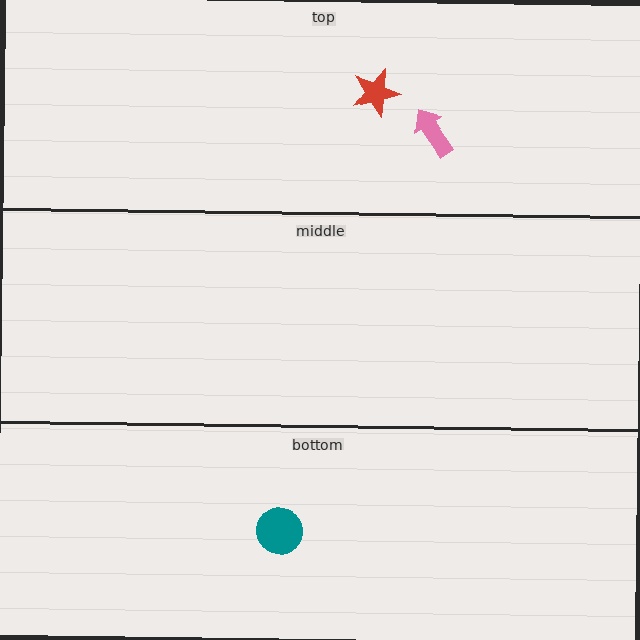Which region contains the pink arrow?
The top region.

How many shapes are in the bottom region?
1.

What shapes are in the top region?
The pink arrow, the red star.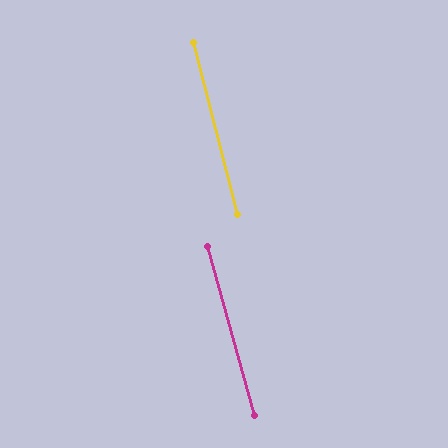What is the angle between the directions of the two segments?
Approximately 1 degree.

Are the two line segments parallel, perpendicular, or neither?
Parallel — their directions differ by only 1.5°.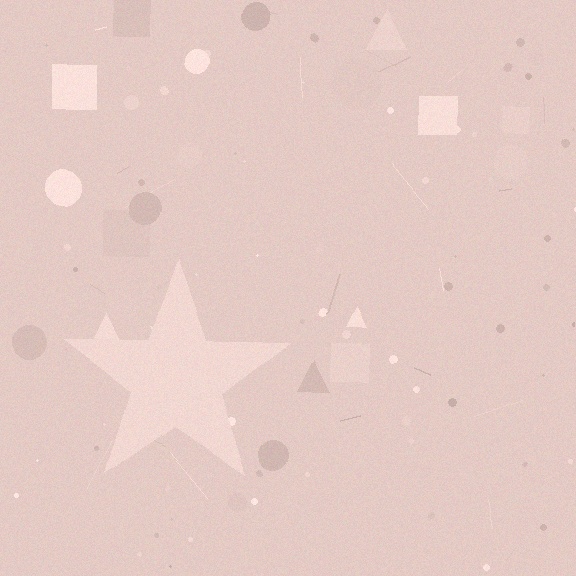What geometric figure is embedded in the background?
A star is embedded in the background.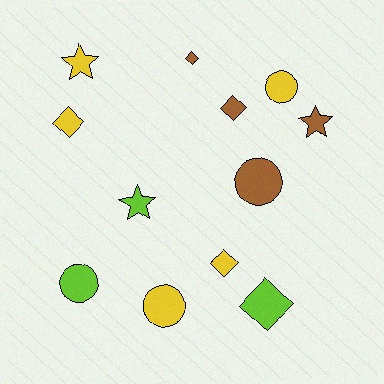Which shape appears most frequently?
Diamond, with 5 objects.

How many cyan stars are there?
There are no cyan stars.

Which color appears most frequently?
Yellow, with 5 objects.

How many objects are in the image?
There are 12 objects.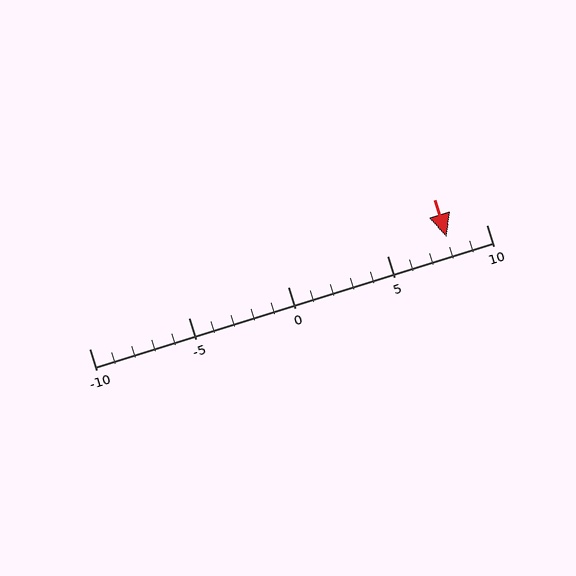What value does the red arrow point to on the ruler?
The red arrow points to approximately 8.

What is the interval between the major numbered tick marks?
The major tick marks are spaced 5 units apart.